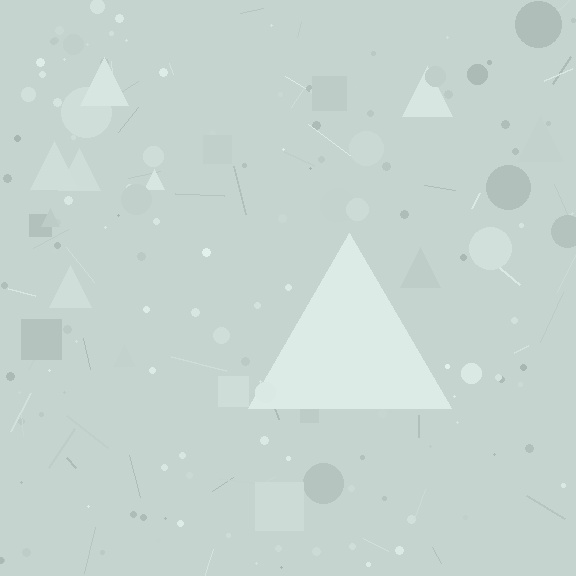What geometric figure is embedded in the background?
A triangle is embedded in the background.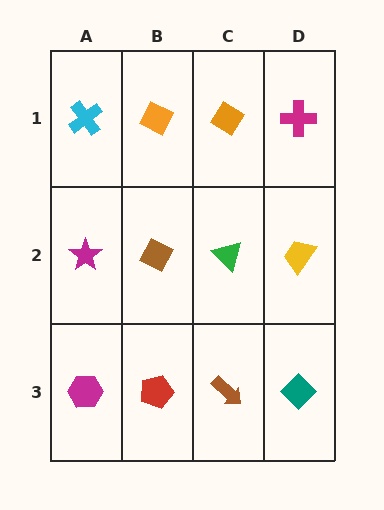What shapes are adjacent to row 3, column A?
A magenta star (row 2, column A), a red pentagon (row 3, column B).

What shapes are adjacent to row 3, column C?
A green triangle (row 2, column C), a red pentagon (row 3, column B), a teal diamond (row 3, column D).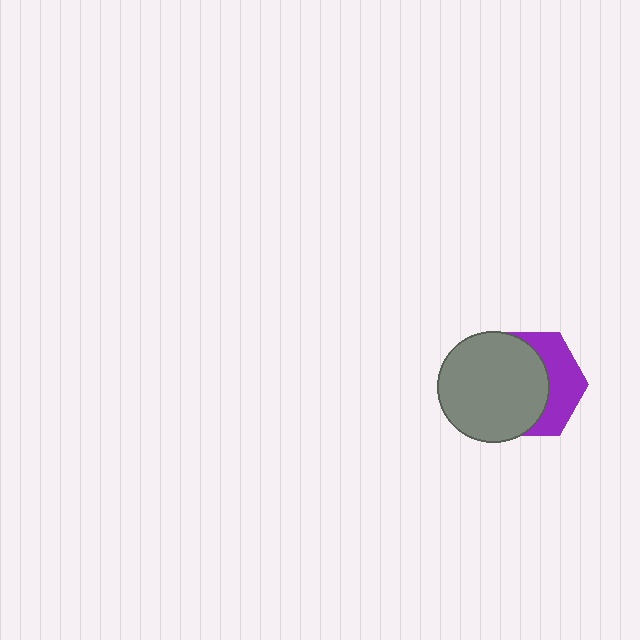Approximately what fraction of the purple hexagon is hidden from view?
Roughly 61% of the purple hexagon is hidden behind the gray circle.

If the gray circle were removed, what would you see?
You would see the complete purple hexagon.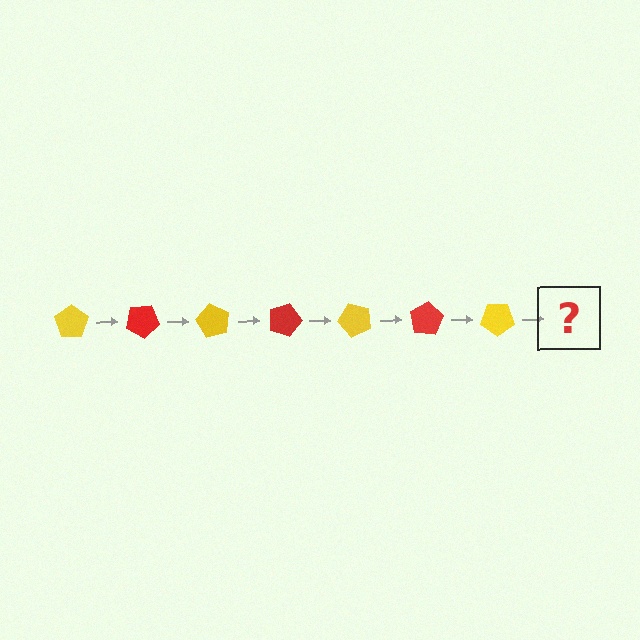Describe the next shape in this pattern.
It should be a red pentagon, rotated 210 degrees from the start.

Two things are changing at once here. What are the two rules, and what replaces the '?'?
The two rules are that it rotates 30 degrees each step and the color cycles through yellow and red. The '?' should be a red pentagon, rotated 210 degrees from the start.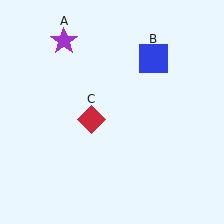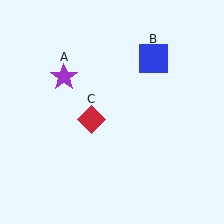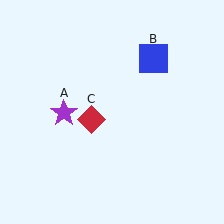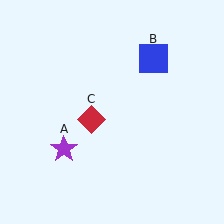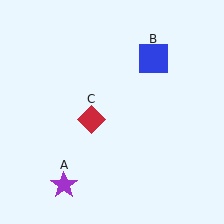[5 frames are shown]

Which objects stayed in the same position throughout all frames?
Blue square (object B) and red diamond (object C) remained stationary.